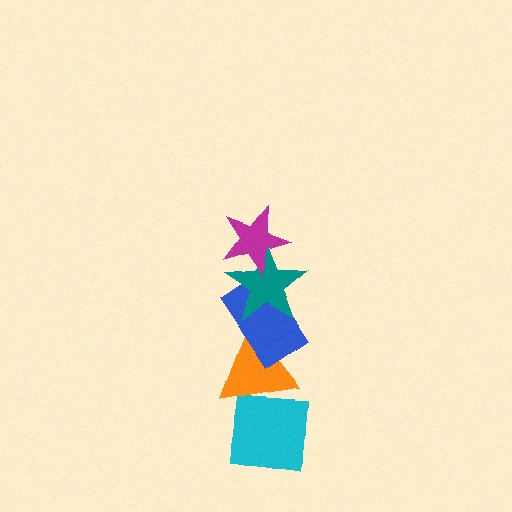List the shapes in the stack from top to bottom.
From top to bottom: the magenta star, the teal star, the blue rectangle, the orange triangle, the cyan square.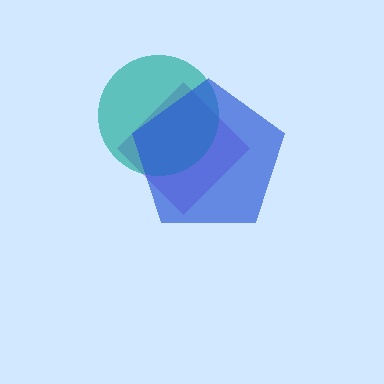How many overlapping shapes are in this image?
There are 3 overlapping shapes in the image.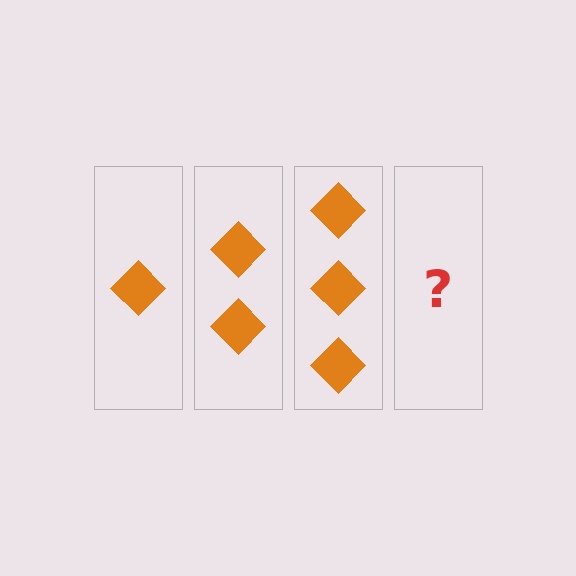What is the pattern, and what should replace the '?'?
The pattern is that each step adds one more diamond. The '?' should be 4 diamonds.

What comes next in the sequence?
The next element should be 4 diamonds.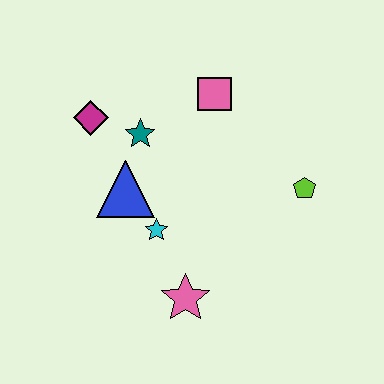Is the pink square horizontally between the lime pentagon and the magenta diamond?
Yes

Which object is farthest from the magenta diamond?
The lime pentagon is farthest from the magenta diamond.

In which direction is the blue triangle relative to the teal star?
The blue triangle is below the teal star.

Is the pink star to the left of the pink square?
Yes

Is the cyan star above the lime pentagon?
No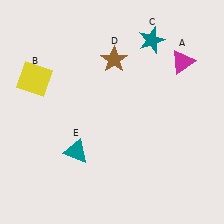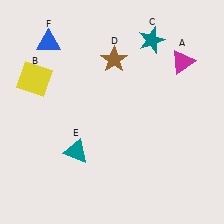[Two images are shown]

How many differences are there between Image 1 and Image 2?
There is 1 difference between the two images.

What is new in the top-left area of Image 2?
A blue triangle (F) was added in the top-left area of Image 2.